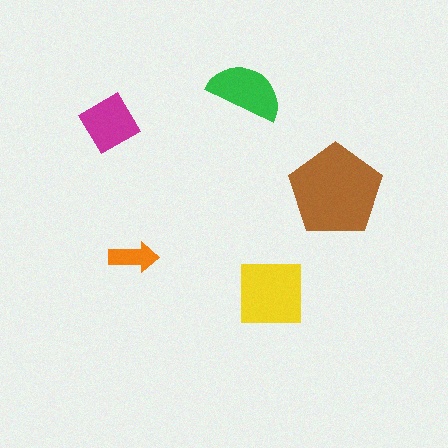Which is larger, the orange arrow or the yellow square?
The yellow square.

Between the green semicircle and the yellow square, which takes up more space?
The yellow square.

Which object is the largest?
The brown pentagon.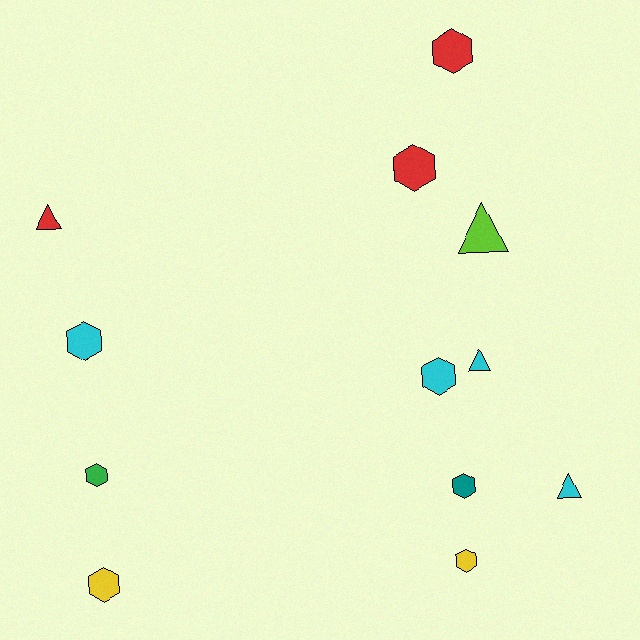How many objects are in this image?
There are 12 objects.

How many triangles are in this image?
There are 4 triangles.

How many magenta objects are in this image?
There are no magenta objects.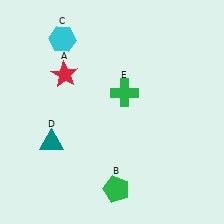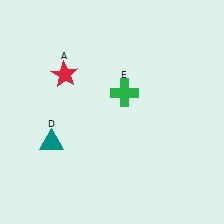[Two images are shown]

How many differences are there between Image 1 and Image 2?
There are 2 differences between the two images.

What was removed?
The green pentagon (B), the cyan hexagon (C) were removed in Image 2.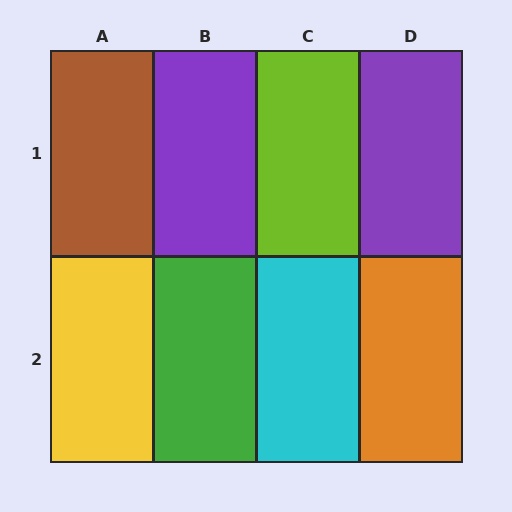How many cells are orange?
1 cell is orange.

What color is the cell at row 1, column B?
Purple.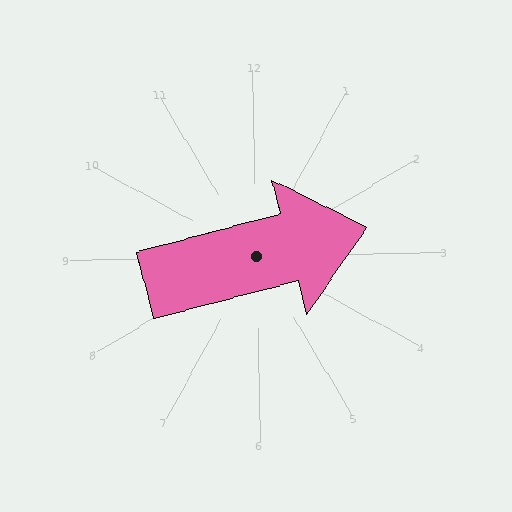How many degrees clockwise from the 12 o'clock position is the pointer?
Approximately 77 degrees.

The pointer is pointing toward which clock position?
Roughly 3 o'clock.